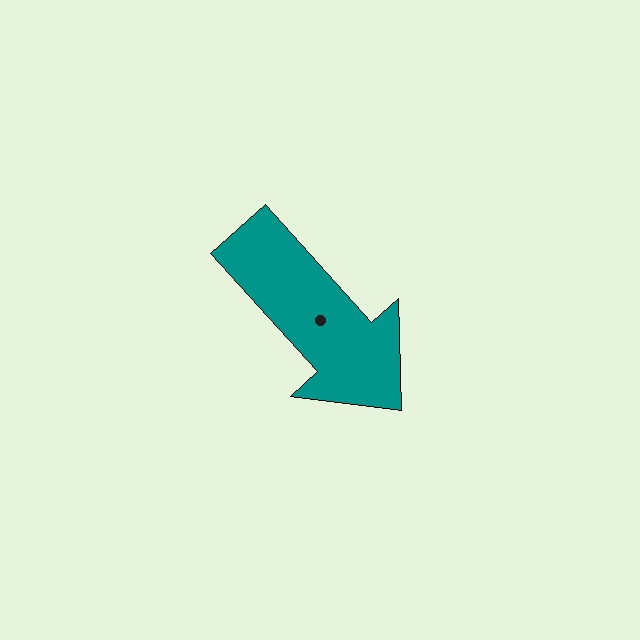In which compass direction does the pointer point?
Southeast.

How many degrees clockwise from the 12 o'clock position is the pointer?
Approximately 138 degrees.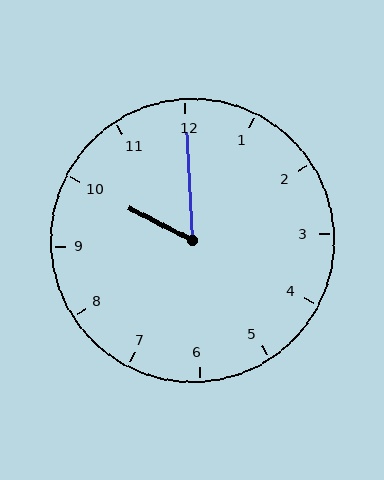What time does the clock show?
10:00.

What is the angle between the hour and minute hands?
Approximately 60 degrees.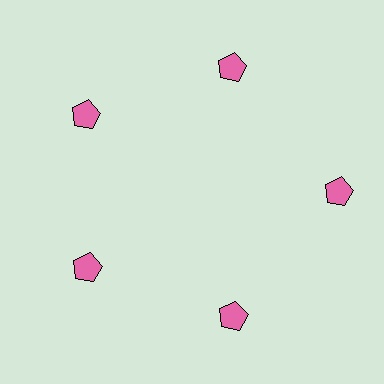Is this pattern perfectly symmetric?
No. The 5 pink pentagons are arranged in a ring, but one element near the 3 o'clock position is pushed outward from the center, breaking the 5-fold rotational symmetry.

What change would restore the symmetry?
The symmetry would be restored by moving it inward, back onto the ring so that all 5 pentagons sit at equal angles and equal distance from the center.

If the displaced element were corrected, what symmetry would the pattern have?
It would have 5-fold rotational symmetry — the pattern would map onto itself every 72 degrees.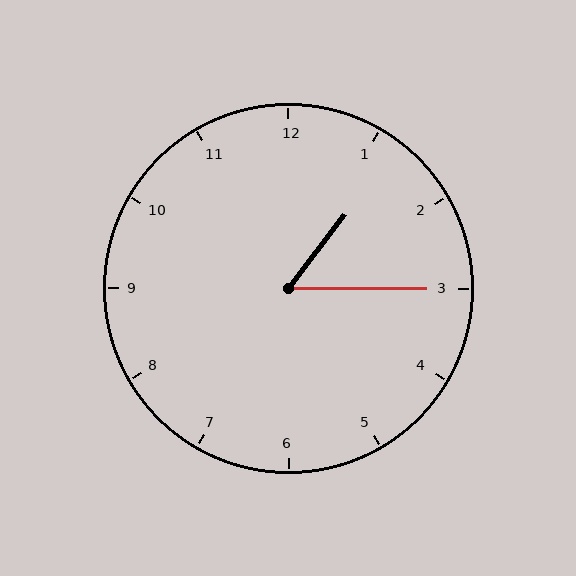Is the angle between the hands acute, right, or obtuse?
It is acute.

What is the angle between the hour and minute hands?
Approximately 52 degrees.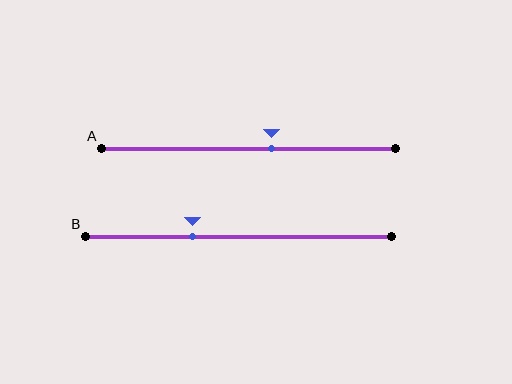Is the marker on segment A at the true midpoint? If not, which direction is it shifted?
No, the marker on segment A is shifted to the right by about 8% of the segment length.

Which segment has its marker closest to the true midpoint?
Segment A has its marker closest to the true midpoint.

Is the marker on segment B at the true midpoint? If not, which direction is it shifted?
No, the marker on segment B is shifted to the left by about 15% of the segment length.